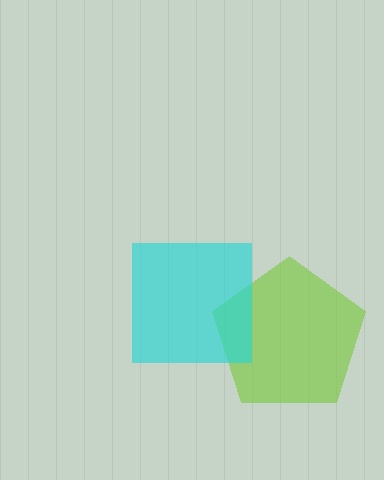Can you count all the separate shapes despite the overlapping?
Yes, there are 2 separate shapes.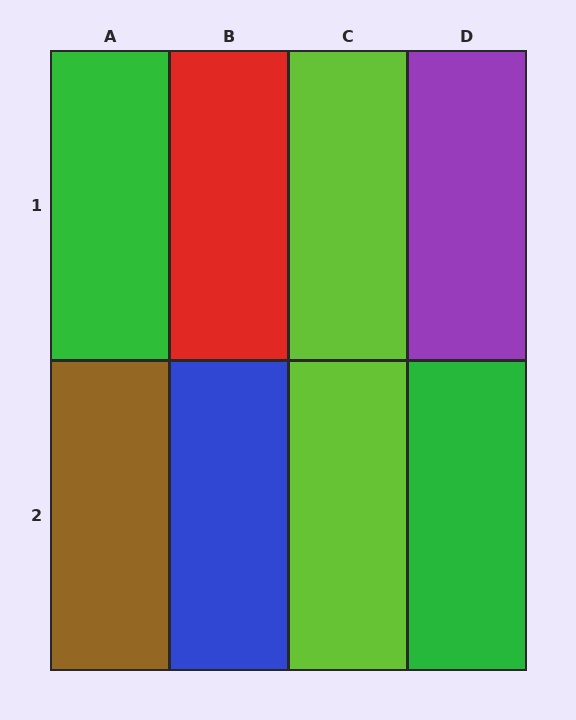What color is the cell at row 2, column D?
Green.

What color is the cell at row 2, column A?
Brown.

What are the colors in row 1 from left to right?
Green, red, lime, purple.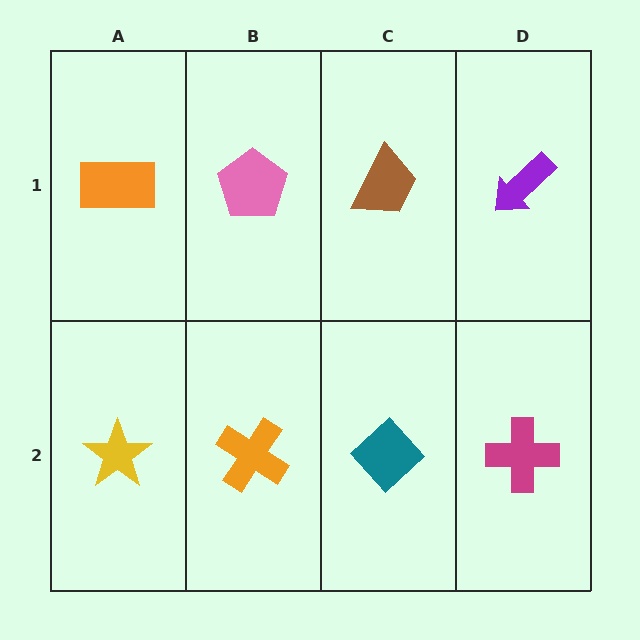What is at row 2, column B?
An orange cross.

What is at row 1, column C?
A brown trapezoid.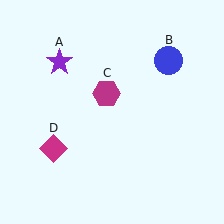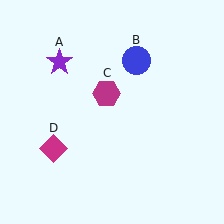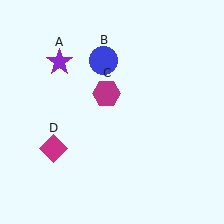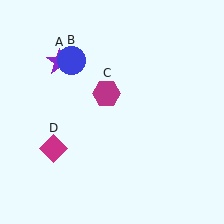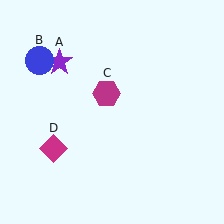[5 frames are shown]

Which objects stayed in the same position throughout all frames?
Purple star (object A) and magenta hexagon (object C) and magenta diamond (object D) remained stationary.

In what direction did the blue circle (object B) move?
The blue circle (object B) moved left.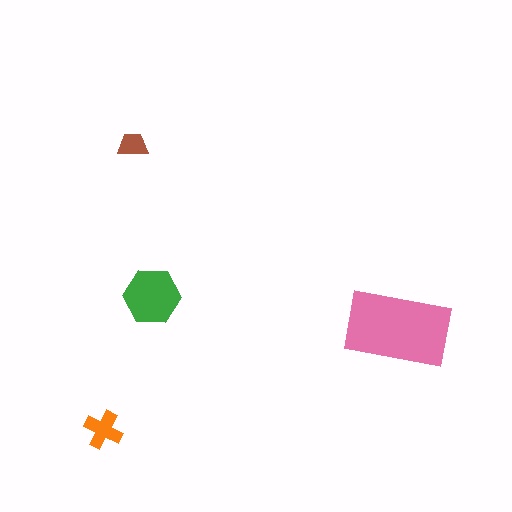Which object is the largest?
The pink rectangle.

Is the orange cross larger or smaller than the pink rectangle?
Smaller.